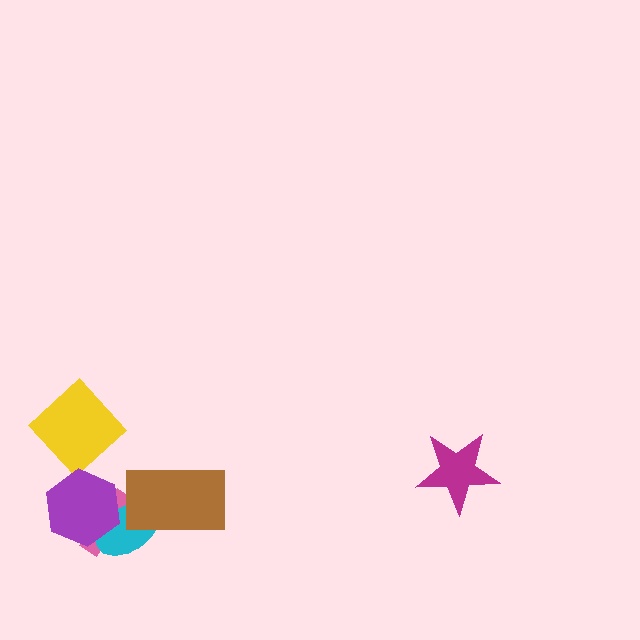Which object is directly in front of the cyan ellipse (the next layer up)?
The purple hexagon is directly in front of the cyan ellipse.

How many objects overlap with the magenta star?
0 objects overlap with the magenta star.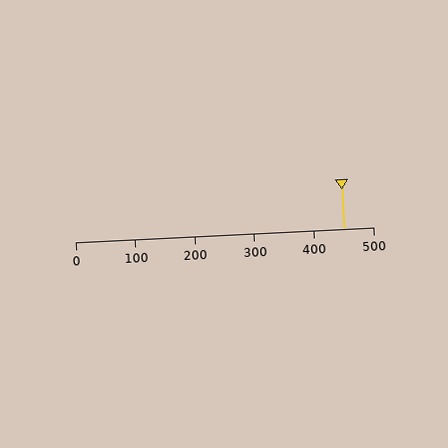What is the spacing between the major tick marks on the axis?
The major ticks are spaced 100 apart.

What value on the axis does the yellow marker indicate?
The marker indicates approximately 450.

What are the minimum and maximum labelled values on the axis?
The axis runs from 0 to 500.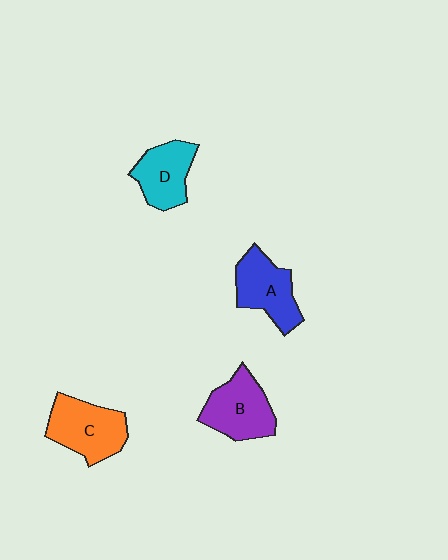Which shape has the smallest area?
Shape D (cyan).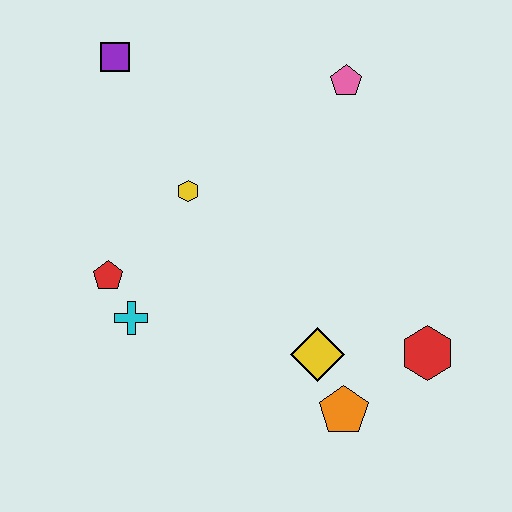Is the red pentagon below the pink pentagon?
Yes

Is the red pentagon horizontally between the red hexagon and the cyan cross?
No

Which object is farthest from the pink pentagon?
The orange pentagon is farthest from the pink pentagon.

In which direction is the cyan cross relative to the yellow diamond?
The cyan cross is to the left of the yellow diamond.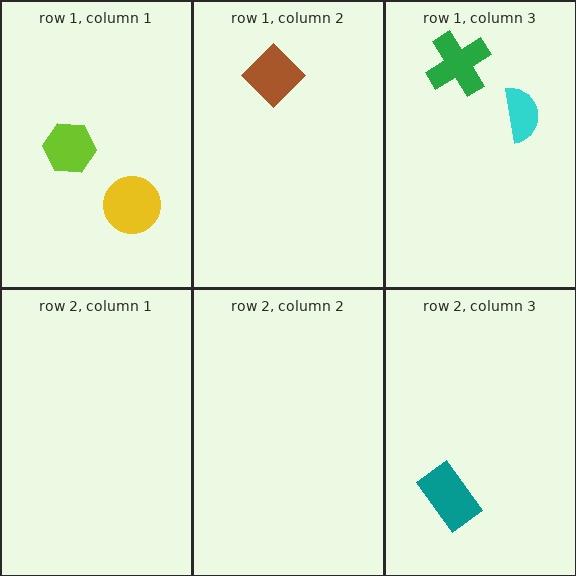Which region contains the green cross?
The row 1, column 3 region.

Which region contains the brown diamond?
The row 1, column 2 region.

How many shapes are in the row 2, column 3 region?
1.